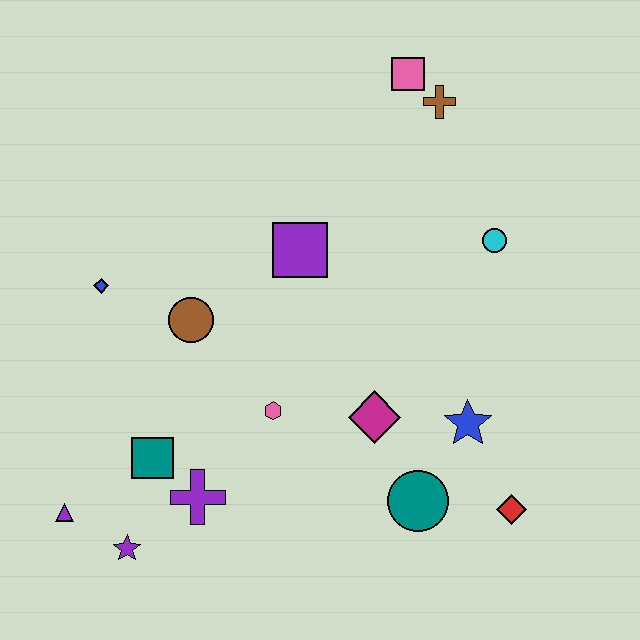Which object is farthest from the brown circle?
The red diamond is farthest from the brown circle.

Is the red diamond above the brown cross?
No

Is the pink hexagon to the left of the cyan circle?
Yes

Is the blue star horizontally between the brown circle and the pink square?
No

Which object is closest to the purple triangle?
The purple star is closest to the purple triangle.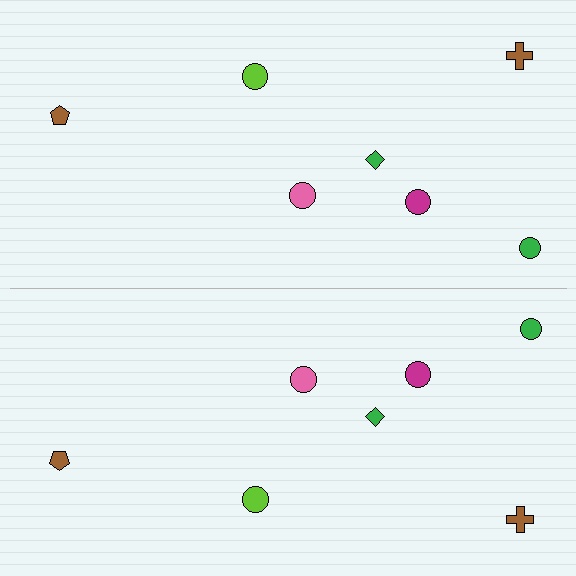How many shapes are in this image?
There are 14 shapes in this image.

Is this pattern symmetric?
Yes, this pattern has bilateral (reflection) symmetry.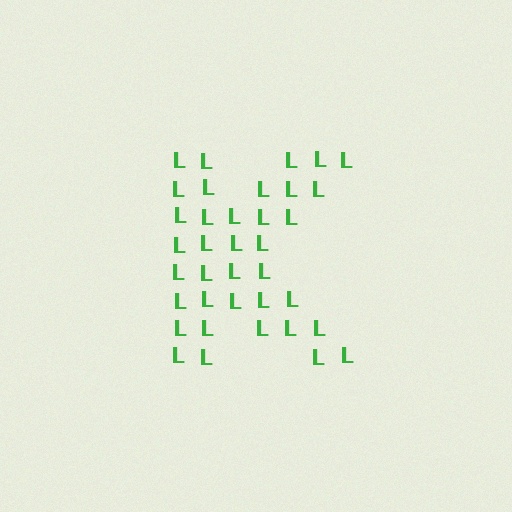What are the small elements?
The small elements are letter L's.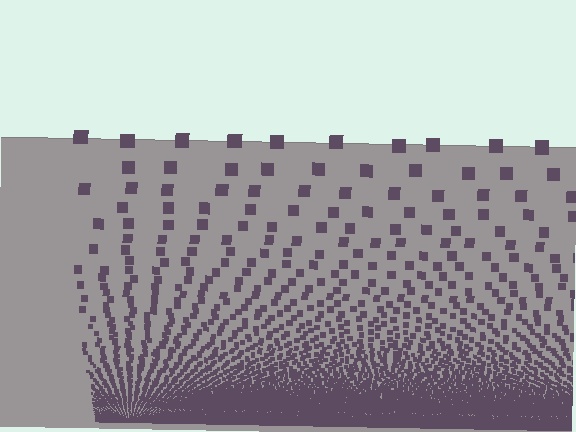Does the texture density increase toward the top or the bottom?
Density increases toward the bottom.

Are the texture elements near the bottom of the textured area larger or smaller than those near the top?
Smaller. The gradient is inverted — elements near the bottom are smaller and denser.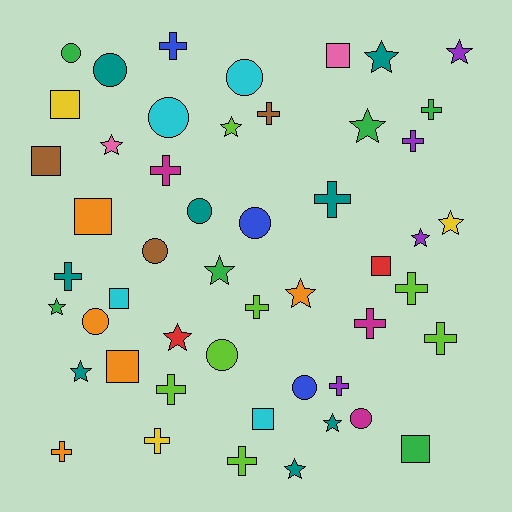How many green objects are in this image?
There are 6 green objects.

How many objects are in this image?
There are 50 objects.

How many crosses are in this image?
There are 16 crosses.